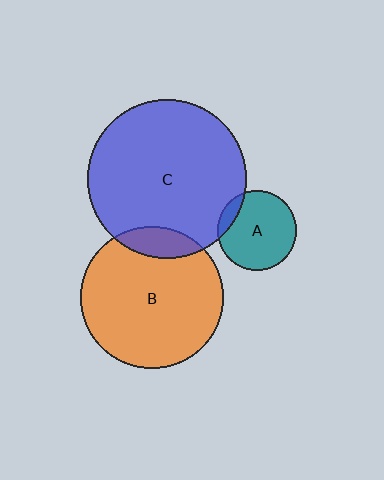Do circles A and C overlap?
Yes.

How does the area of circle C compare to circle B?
Approximately 1.3 times.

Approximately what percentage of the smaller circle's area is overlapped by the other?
Approximately 10%.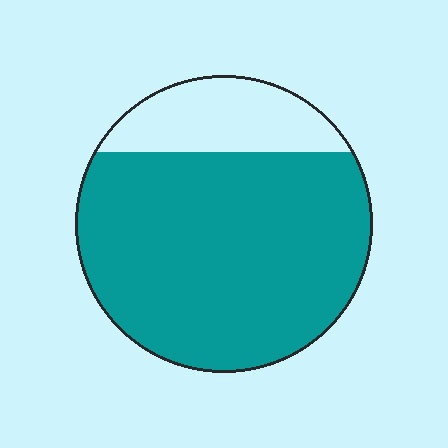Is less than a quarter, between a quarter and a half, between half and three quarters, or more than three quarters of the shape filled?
More than three quarters.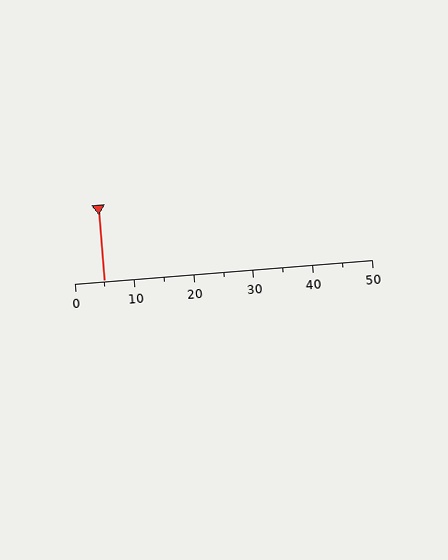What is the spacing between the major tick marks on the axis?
The major ticks are spaced 10 apart.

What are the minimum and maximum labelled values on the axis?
The axis runs from 0 to 50.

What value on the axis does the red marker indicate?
The marker indicates approximately 5.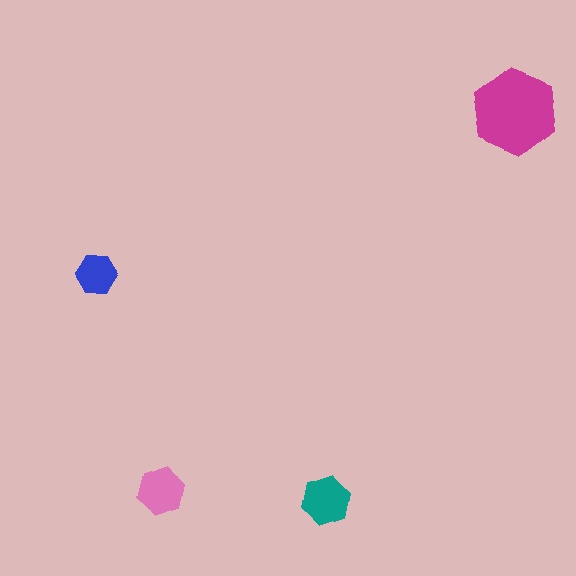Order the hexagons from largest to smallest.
the magenta one, the teal one, the pink one, the blue one.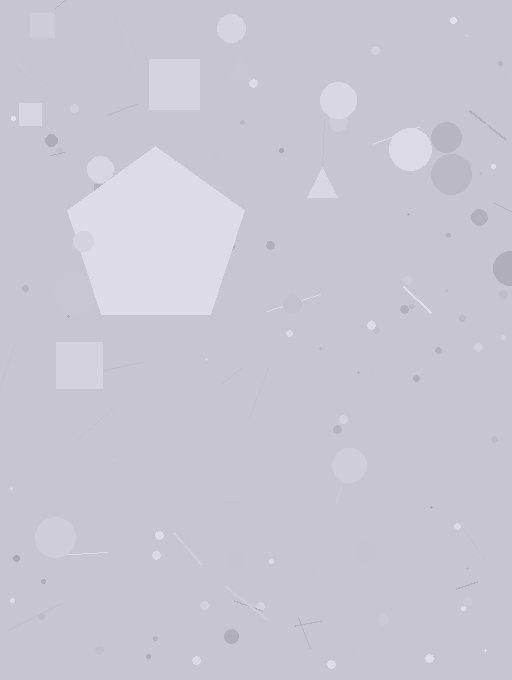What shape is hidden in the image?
A pentagon is hidden in the image.